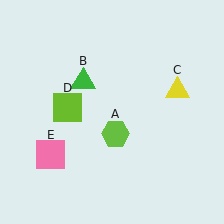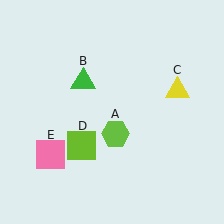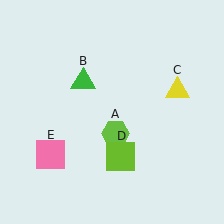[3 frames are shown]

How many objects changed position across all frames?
1 object changed position: lime square (object D).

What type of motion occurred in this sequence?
The lime square (object D) rotated counterclockwise around the center of the scene.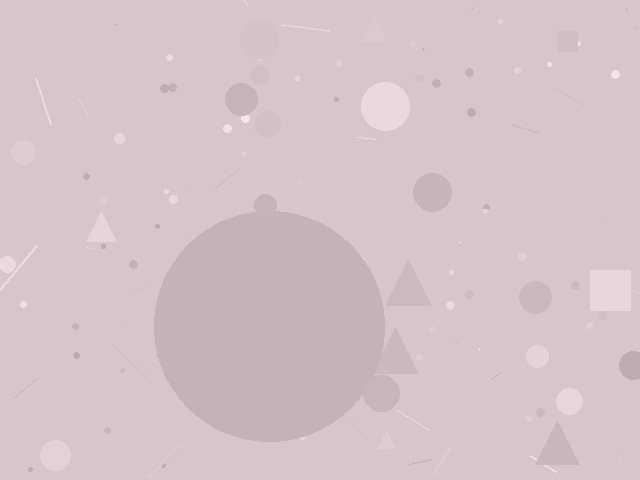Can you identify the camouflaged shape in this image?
The camouflaged shape is a circle.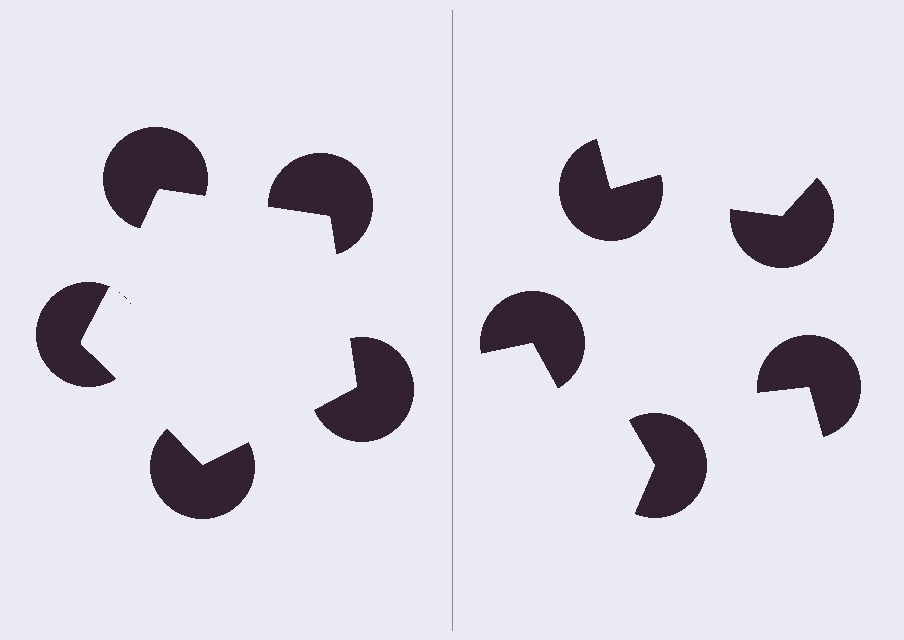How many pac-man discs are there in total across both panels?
10 — 5 on each side.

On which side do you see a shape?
An illusory pentagon appears on the left side. On the right side the wedge cuts are rotated, so no coherent shape forms.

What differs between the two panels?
The pac-man discs are positioned identically on both sides; only the wedge orientations differ. On the left they align to a pentagon; on the right they are misaligned.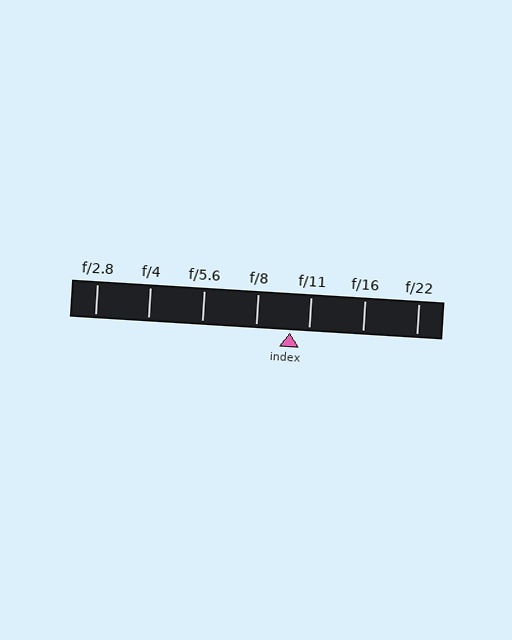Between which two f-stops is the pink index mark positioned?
The index mark is between f/8 and f/11.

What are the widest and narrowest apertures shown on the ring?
The widest aperture shown is f/2.8 and the narrowest is f/22.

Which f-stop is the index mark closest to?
The index mark is closest to f/11.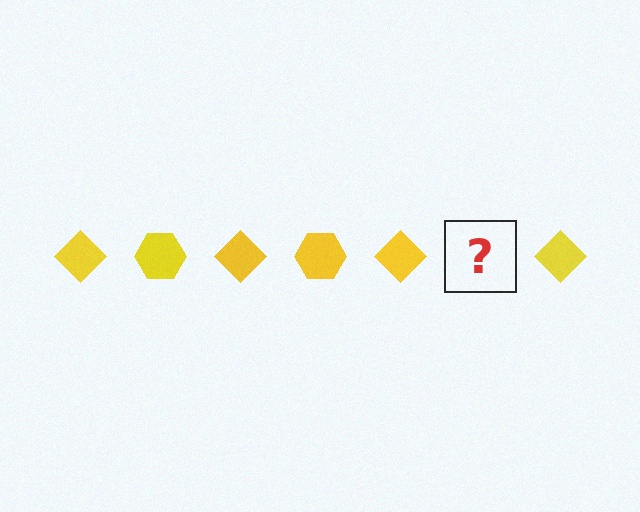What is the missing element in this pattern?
The missing element is a yellow hexagon.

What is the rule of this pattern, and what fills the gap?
The rule is that the pattern cycles through diamond, hexagon shapes in yellow. The gap should be filled with a yellow hexagon.